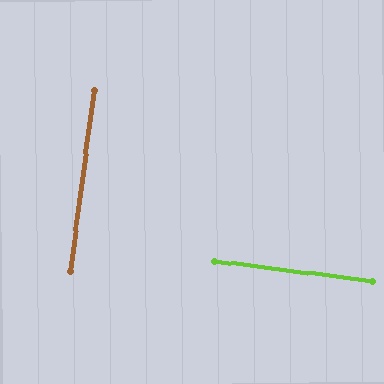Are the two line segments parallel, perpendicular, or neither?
Perpendicular — they meet at approximately 90°.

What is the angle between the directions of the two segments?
Approximately 90 degrees.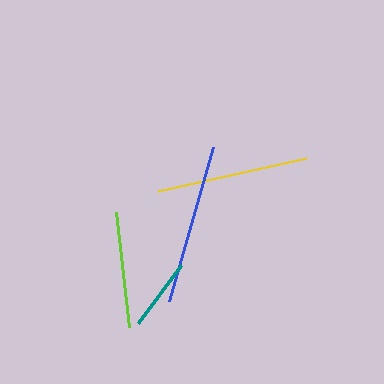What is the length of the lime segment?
The lime segment is approximately 115 pixels long.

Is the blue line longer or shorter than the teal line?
The blue line is longer than the teal line.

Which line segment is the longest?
The blue line is the longest at approximately 161 pixels.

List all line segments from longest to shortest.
From longest to shortest: blue, yellow, lime, teal.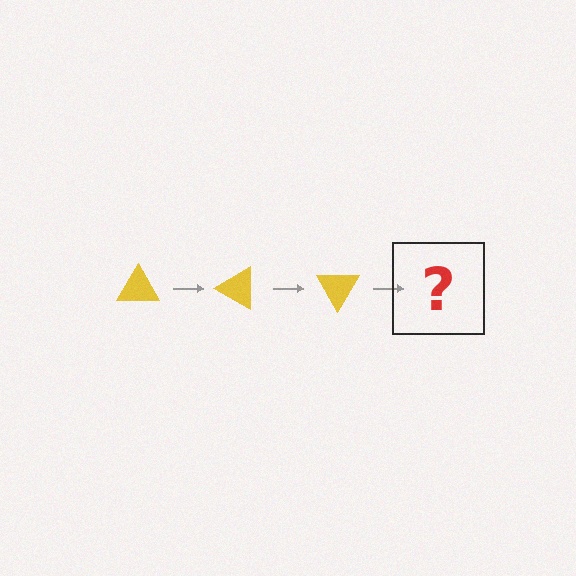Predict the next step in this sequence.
The next step is a yellow triangle rotated 90 degrees.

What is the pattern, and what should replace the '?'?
The pattern is that the triangle rotates 30 degrees each step. The '?' should be a yellow triangle rotated 90 degrees.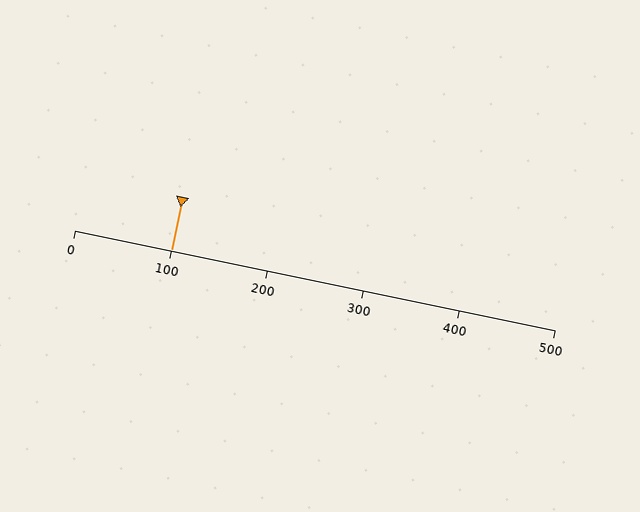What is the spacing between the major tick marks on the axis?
The major ticks are spaced 100 apart.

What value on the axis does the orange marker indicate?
The marker indicates approximately 100.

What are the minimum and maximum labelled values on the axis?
The axis runs from 0 to 500.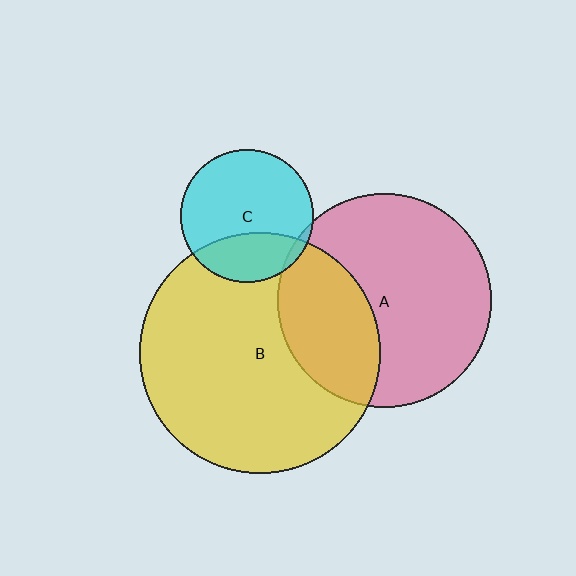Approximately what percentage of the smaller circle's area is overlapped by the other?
Approximately 35%.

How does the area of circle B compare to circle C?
Approximately 3.3 times.